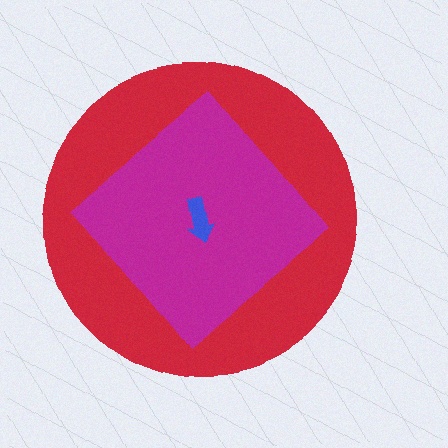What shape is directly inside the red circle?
The magenta diamond.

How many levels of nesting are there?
3.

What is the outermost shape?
The red circle.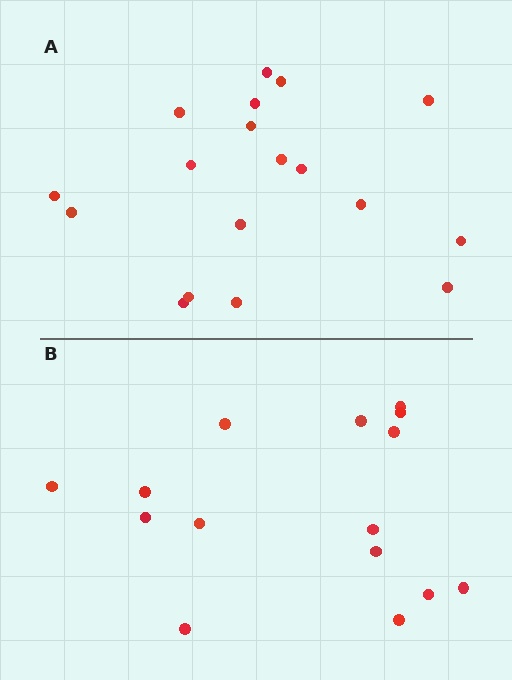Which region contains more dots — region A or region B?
Region A (the top region) has more dots.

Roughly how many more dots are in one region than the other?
Region A has just a few more — roughly 2 or 3 more dots than region B.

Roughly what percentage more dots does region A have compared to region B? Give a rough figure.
About 20% more.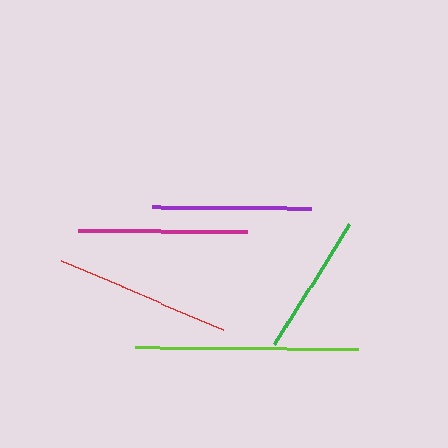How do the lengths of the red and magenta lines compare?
The red and magenta lines are approximately the same length.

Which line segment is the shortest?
The green line is the shortest at approximately 142 pixels.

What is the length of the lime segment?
The lime segment is approximately 222 pixels long.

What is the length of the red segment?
The red segment is approximately 177 pixels long.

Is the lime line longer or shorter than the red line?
The lime line is longer than the red line.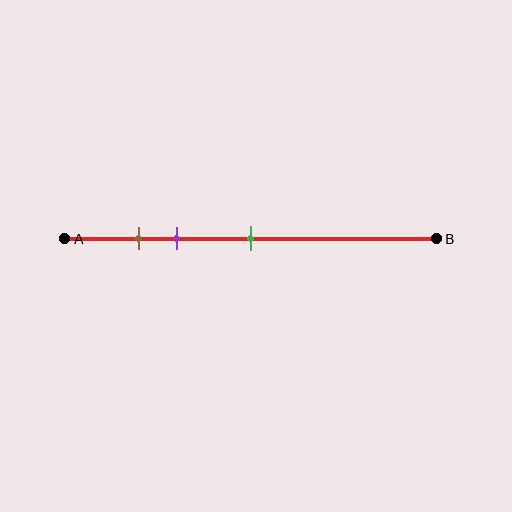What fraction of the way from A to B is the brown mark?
The brown mark is approximately 20% (0.2) of the way from A to B.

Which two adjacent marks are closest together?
The brown and purple marks are the closest adjacent pair.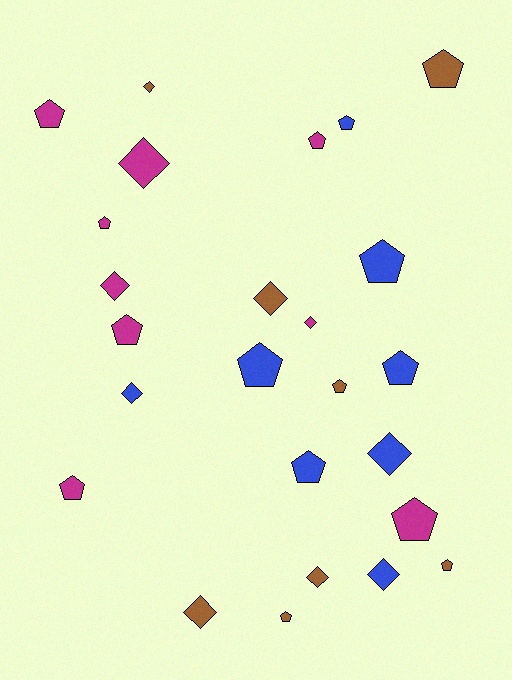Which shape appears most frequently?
Pentagon, with 15 objects.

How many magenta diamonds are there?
There are 3 magenta diamonds.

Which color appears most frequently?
Magenta, with 9 objects.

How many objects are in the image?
There are 25 objects.